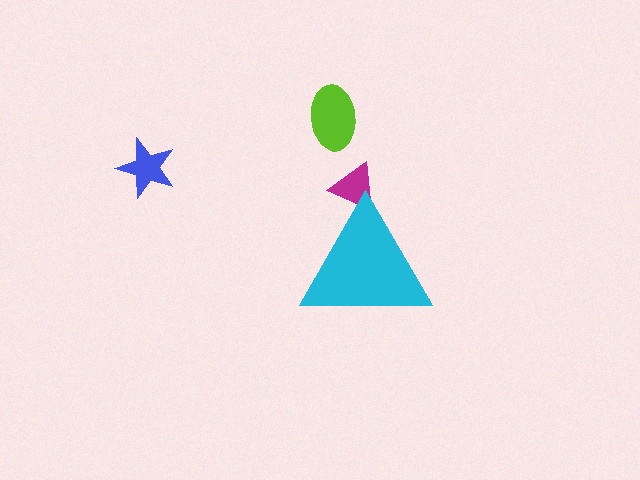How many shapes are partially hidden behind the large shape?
1 shape is partially hidden.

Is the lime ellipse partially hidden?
No, the lime ellipse is fully visible.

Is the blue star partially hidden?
No, the blue star is fully visible.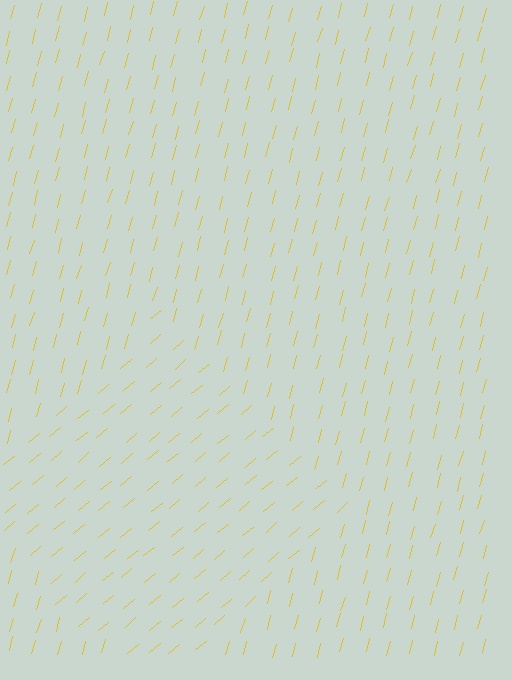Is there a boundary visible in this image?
Yes, there is a texture boundary formed by a change in line orientation.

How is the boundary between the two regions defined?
The boundary is defined purely by a change in line orientation (approximately 35 degrees difference). All lines are the same color and thickness.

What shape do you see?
I see a diamond.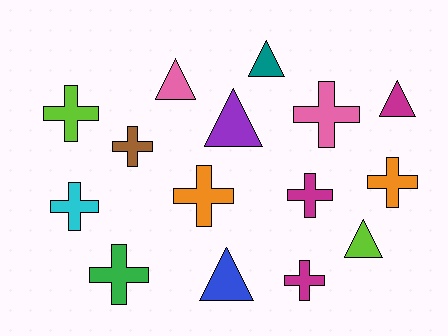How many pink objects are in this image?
There are 2 pink objects.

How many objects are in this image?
There are 15 objects.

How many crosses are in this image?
There are 9 crosses.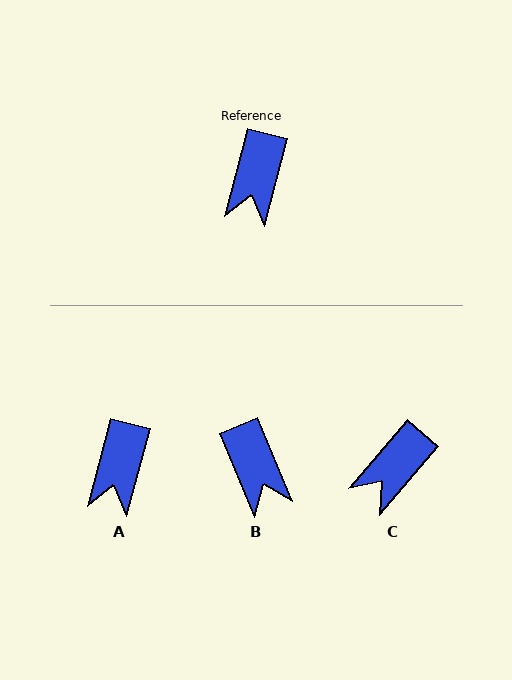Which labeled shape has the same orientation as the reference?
A.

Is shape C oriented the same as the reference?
No, it is off by about 26 degrees.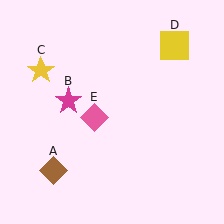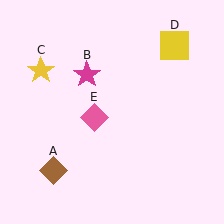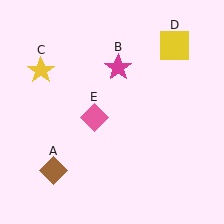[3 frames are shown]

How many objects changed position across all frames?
1 object changed position: magenta star (object B).